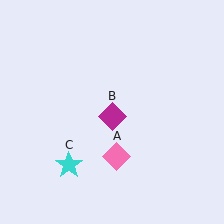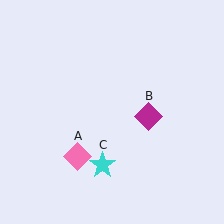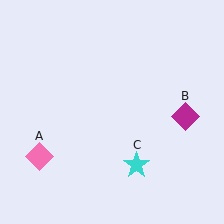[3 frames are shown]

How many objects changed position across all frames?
3 objects changed position: pink diamond (object A), magenta diamond (object B), cyan star (object C).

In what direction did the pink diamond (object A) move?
The pink diamond (object A) moved left.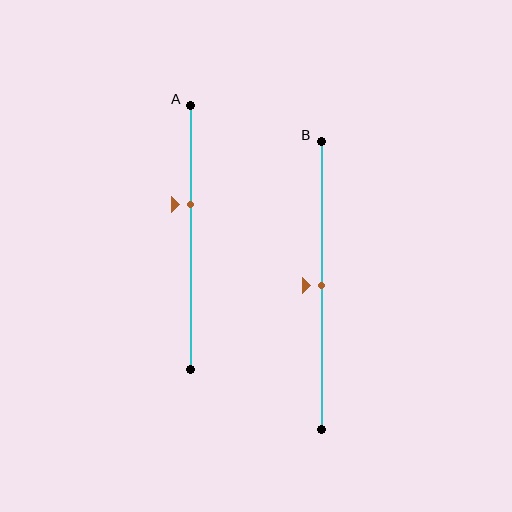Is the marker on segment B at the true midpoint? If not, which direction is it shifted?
Yes, the marker on segment B is at the true midpoint.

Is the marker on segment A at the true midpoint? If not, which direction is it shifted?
No, the marker on segment A is shifted upward by about 13% of the segment length.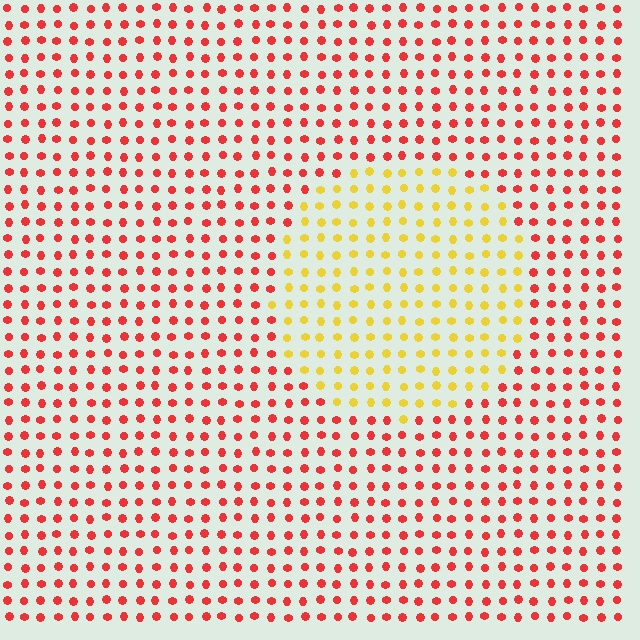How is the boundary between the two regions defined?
The boundary is defined purely by a slight shift in hue (about 54 degrees). Spacing, size, and orientation are identical on both sides.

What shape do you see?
I see a circle.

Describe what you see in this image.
The image is filled with small red elements in a uniform arrangement. A circle-shaped region is visible where the elements are tinted to a slightly different hue, forming a subtle color boundary.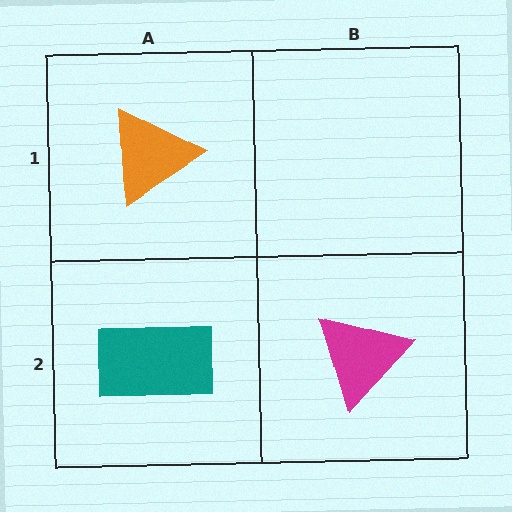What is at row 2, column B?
A magenta triangle.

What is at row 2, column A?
A teal rectangle.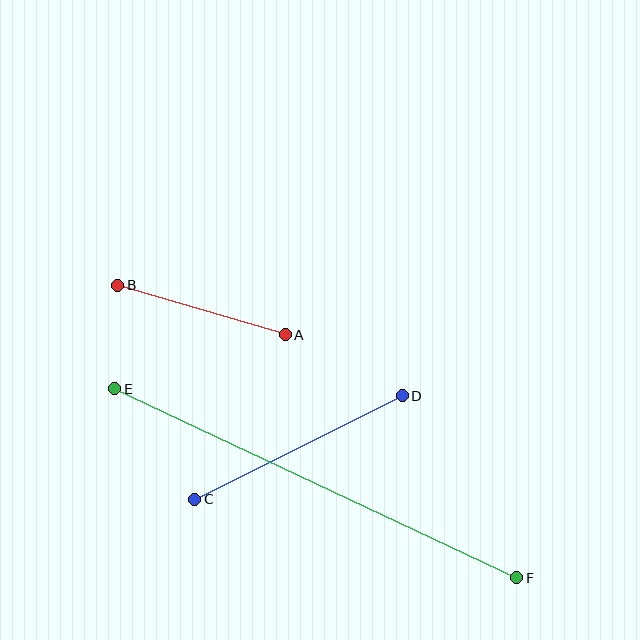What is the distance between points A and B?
The distance is approximately 174 pixels.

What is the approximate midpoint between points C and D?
The midpoint is at approximately (299, 448) pixels.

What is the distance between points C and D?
The distance is approximately 232 pixels.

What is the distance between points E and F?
The distance is approximately 445 pixels.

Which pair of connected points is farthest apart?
Points E and F are farthest apart.